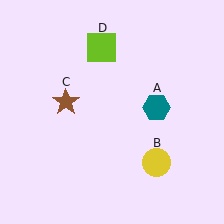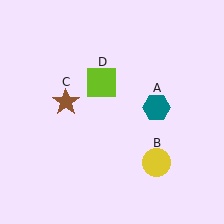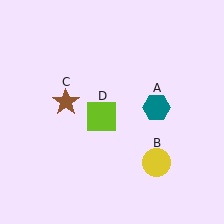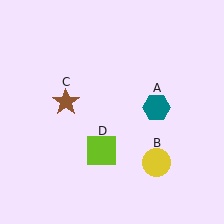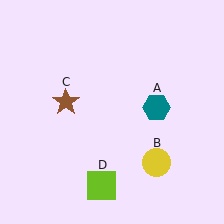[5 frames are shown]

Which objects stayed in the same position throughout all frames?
Teal hexagon (object A) and yellow circle (object B) and brown star (object C) remained stationary.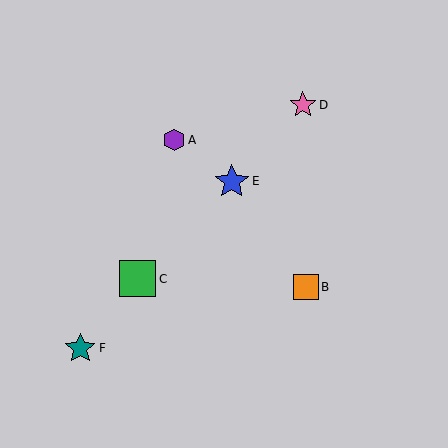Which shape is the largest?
The green square (labeled C) is the largest.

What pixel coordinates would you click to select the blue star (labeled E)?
Click at (232, 181) to select the blue star E.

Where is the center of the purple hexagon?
The center of the purple hexagon is at (174, 140).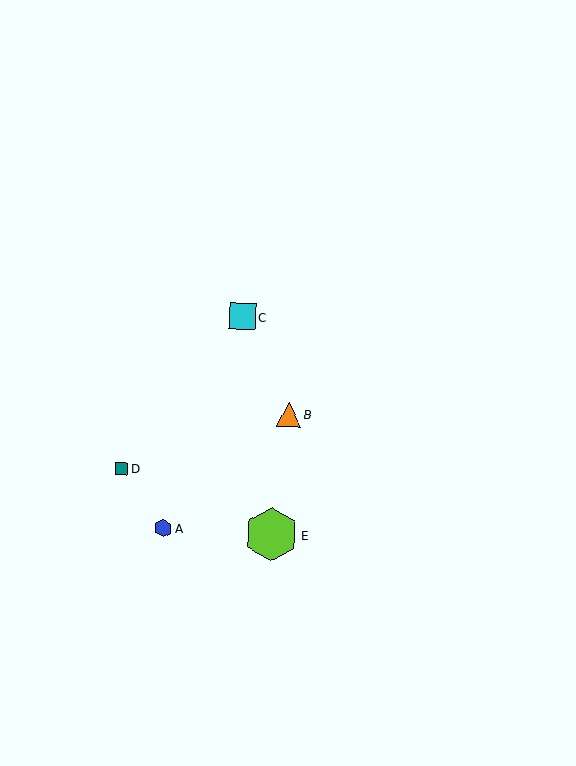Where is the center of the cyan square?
The center of the cyan square is at (243, 317).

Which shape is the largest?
The lime hexagon (labeled E) is the largest.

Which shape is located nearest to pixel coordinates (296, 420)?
The orange triangle (labeled B) at (289, 414) is nearest to that location.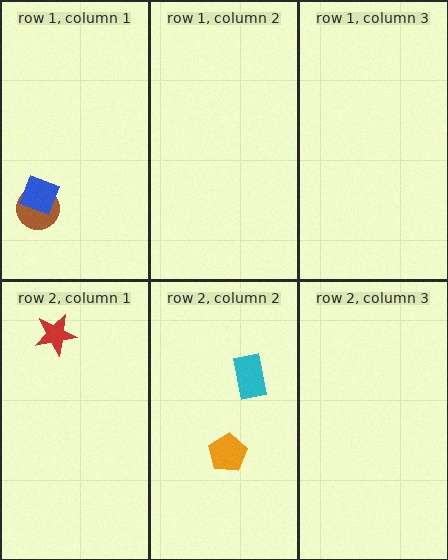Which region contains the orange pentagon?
The row 2, column 2 region.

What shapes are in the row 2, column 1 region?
The red star.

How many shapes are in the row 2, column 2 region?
2.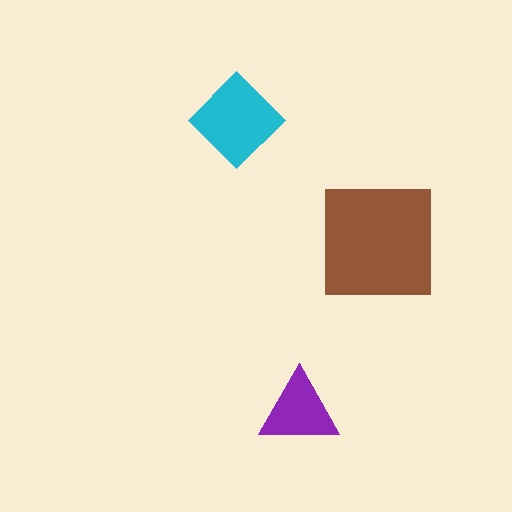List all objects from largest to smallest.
The brown square, the cyan diamond, the purple triangle.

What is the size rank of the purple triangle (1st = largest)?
3rd.